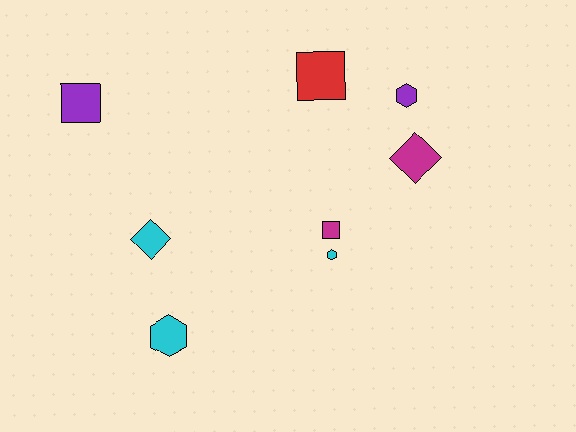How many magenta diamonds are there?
There is 1 magenta diamond.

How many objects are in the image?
There are 8 objects.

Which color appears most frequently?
Cyan, with 3 objects.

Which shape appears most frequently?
Hexagon, with 3 objects.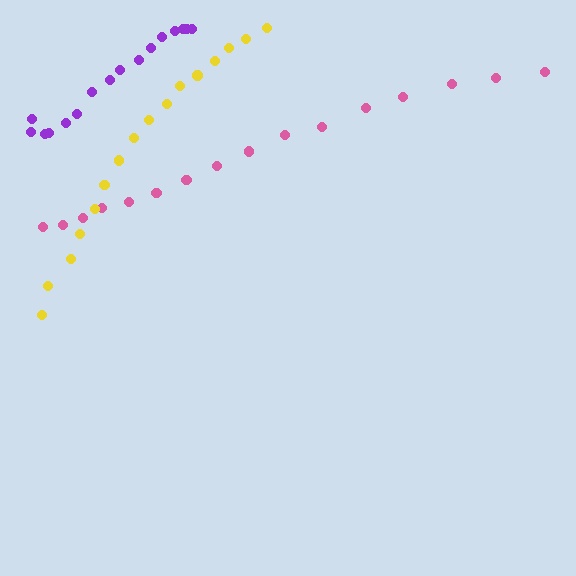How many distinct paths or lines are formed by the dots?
There are 3 distinct paths.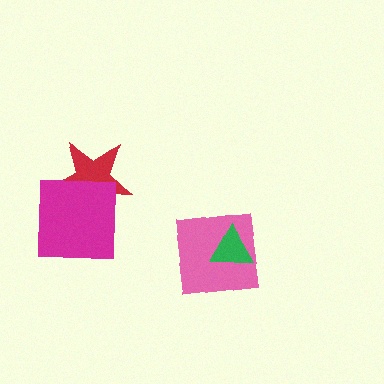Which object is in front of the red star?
The magenta square is in front of the red star.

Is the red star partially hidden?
Yes, it is partially covered by another shape.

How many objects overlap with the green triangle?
1 object overlaps with the green triangle.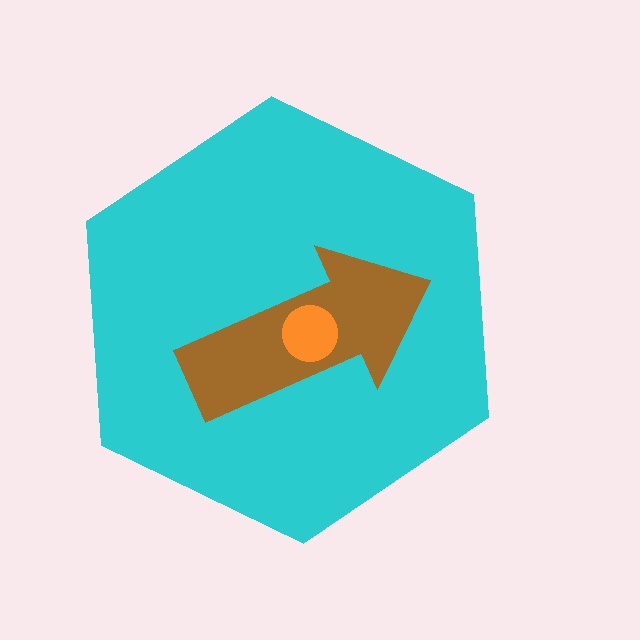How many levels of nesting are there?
3.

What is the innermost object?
The orange circle.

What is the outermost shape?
The cyan hexagon.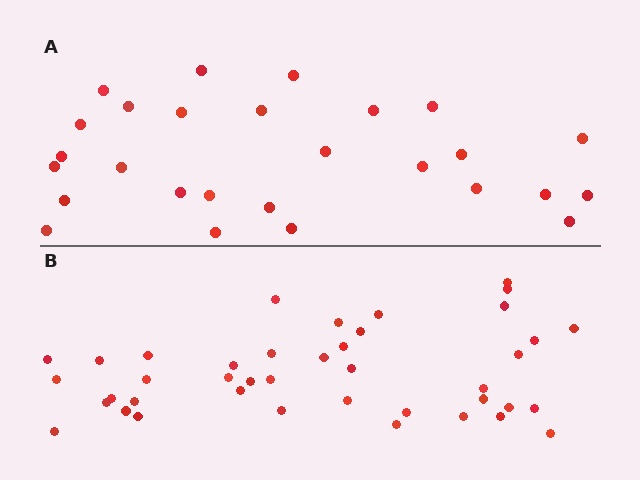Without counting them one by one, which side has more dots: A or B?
Region B (the bottom region) has more dots.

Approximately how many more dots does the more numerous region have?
Region B has approximately 15 more dots than region A.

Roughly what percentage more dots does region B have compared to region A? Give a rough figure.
About 50% more.